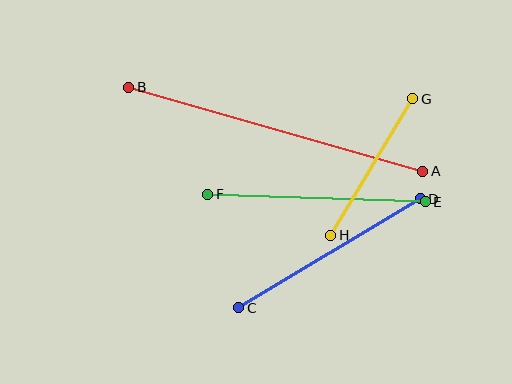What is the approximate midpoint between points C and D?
The midpoint is at approximately (329, 253) pixels.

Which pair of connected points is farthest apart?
Points A and B are farthest apart.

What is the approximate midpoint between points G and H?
The midpoint is at approximately (372, 167) pixels.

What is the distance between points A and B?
The distance is approximately 305 pixels.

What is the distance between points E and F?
The distance is approximately 218 pixels.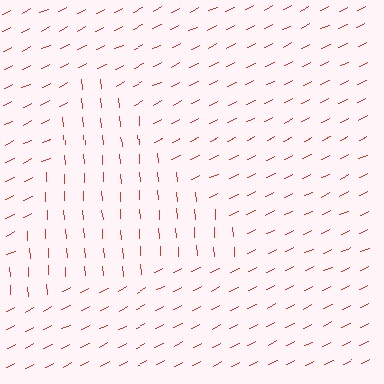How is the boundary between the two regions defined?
The boundary is defined purely by a change in line orientation (approximately 68 degrees difference). All lines are the same color and thickness.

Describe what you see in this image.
The image is filled with small red line segments. A triangle region in the image has lines oriented differently from the surrounding lines, creating a visible texture boundary.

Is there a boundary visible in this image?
Yes, there is a texture boundary formed by a change in line orientation.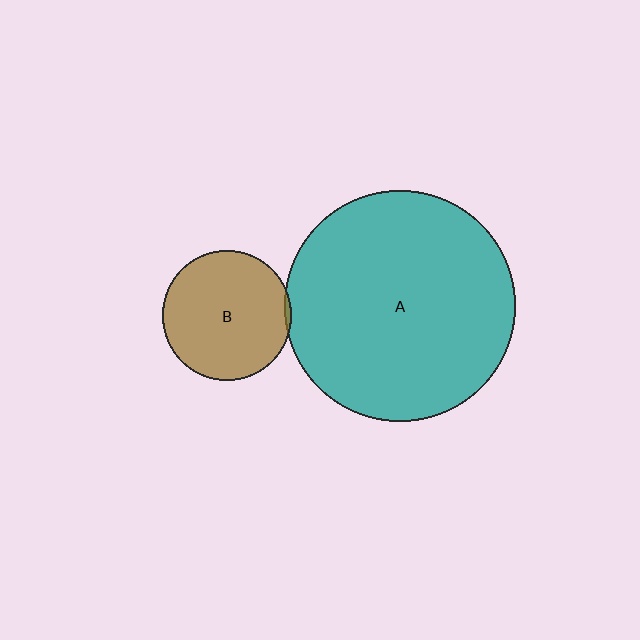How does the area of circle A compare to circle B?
Approximately 3.2 times.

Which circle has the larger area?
Circle A (teal).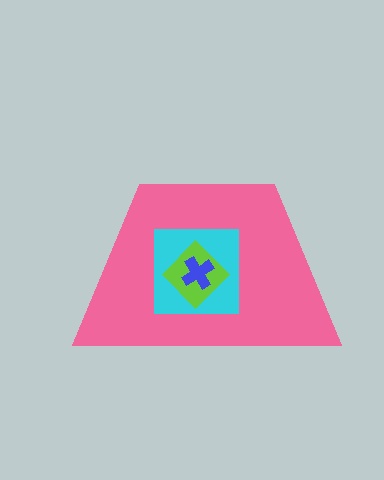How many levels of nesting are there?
4.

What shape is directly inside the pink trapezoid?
The cyan square.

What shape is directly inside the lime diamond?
The blue cross.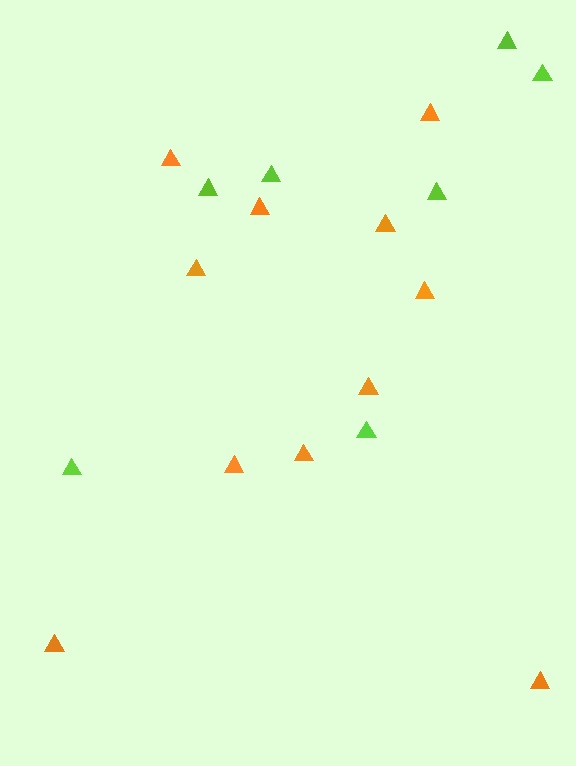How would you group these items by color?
There are 2 groups: one group of lime triangles (7) and one group of orange triangles (11).